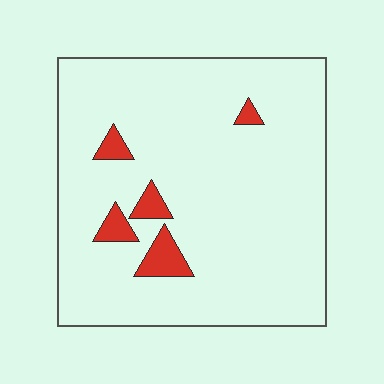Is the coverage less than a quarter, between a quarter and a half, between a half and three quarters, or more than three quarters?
Less than a quarter.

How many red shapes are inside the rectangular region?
5.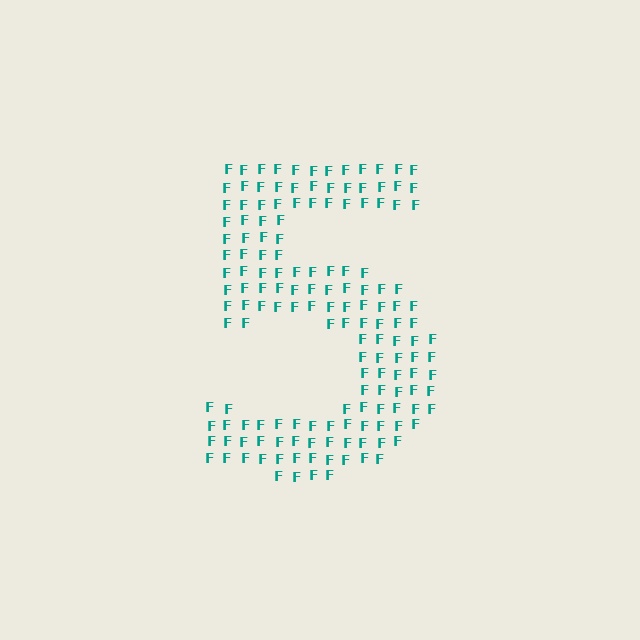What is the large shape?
The large shape is the digit 5.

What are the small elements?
The small elements are letter F's.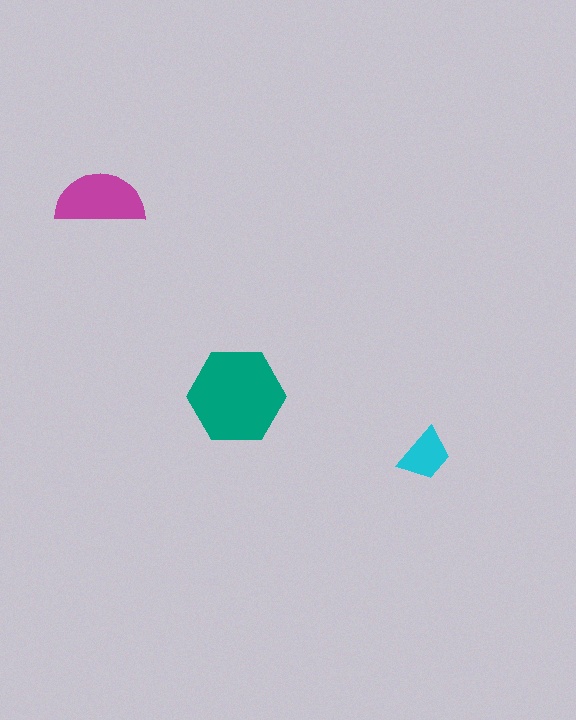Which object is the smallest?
The cyan trapezoid.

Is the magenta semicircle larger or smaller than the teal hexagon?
Smaller.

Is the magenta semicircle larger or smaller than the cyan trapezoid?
Larger.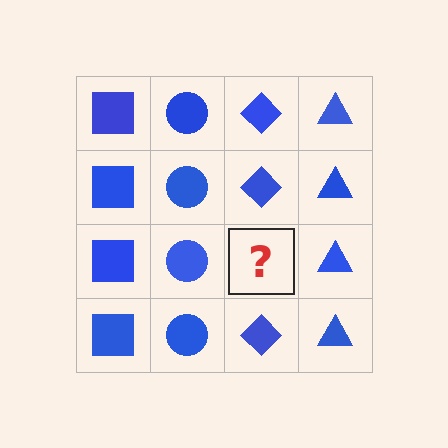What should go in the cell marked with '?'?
The missing cell should contain a blue diamond.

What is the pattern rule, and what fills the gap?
The rule is that each column has a consistent shape. The gap should be filled with a blue diamond.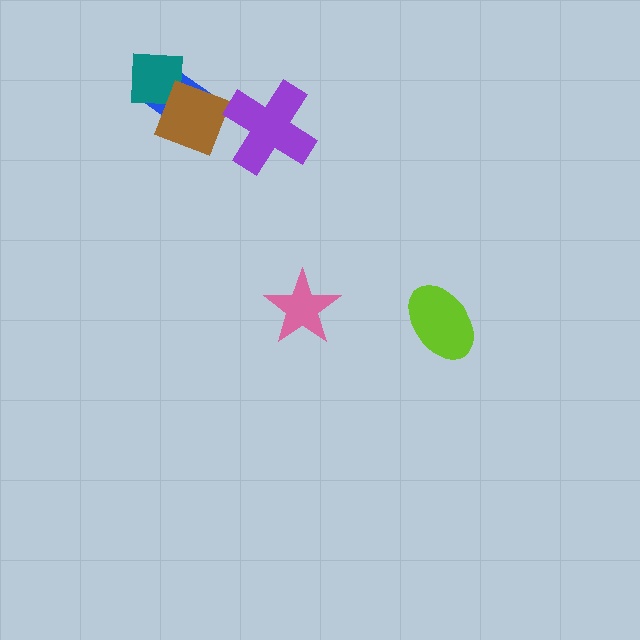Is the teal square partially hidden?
Yes, it is partially covered by another shape.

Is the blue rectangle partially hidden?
Yes, it is partially covered by another shape.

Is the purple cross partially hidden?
No, no other shape covers it.